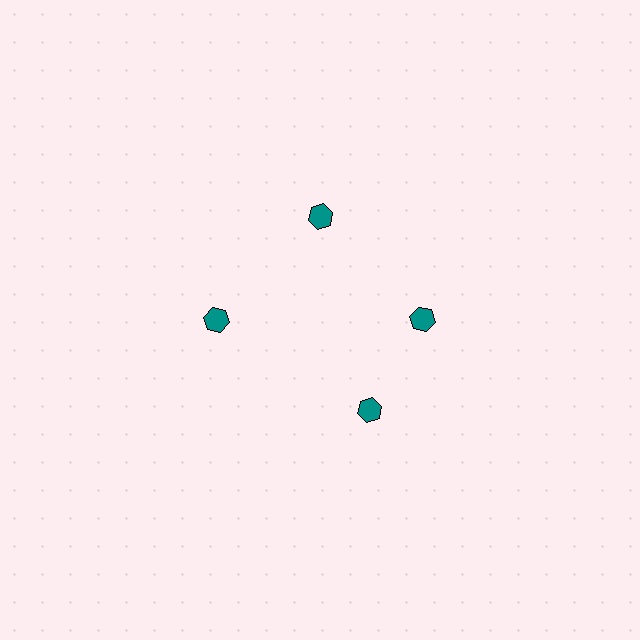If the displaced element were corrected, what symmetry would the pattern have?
It would have 4-fold rotational symmetry — the pattern would map onto itself every 90 degrees.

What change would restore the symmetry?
The symmetry would be restored by rotating it back into even spacing with its neighbors so that all 4 hexagons sit at equal angles and equal distance from the center.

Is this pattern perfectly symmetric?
No. The 4 teal hexagons are arranged in a ring, but one element near the 6 o'clock position is rotated out of alignment along the ring, breaking the 4-fold rotational symmetry.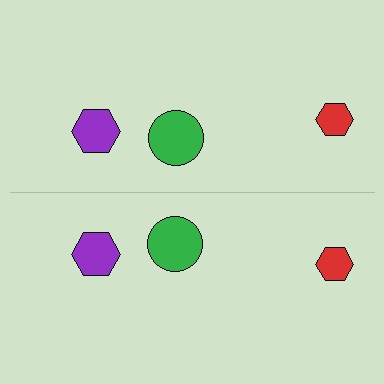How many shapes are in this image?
There are 6 shapes in this image.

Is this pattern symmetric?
Yes, this pattern has bilateral (reflection) symmetry.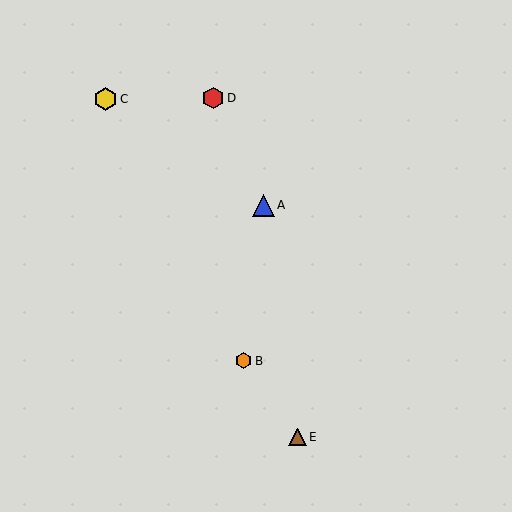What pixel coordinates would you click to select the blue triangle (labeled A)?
Click at (264, 205) to select the blue triangle A.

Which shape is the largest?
The yellow hexagon (labeled C) is the largest.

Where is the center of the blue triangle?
The center of the blue triangle is at (264, 205).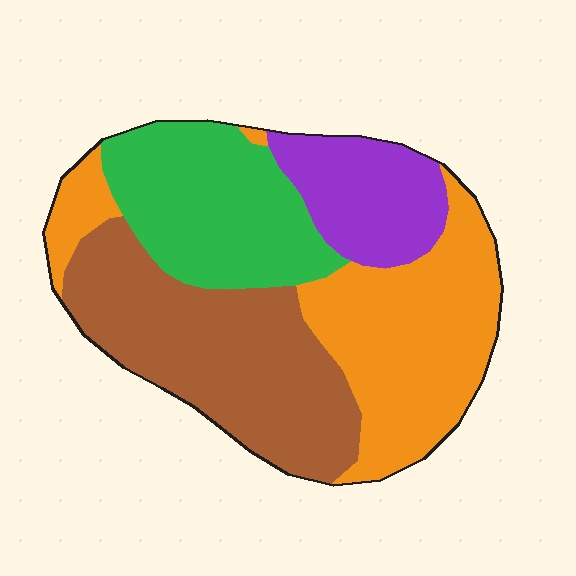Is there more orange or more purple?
Orange.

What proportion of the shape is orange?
Orange takes up about one third (1/3) of the shape.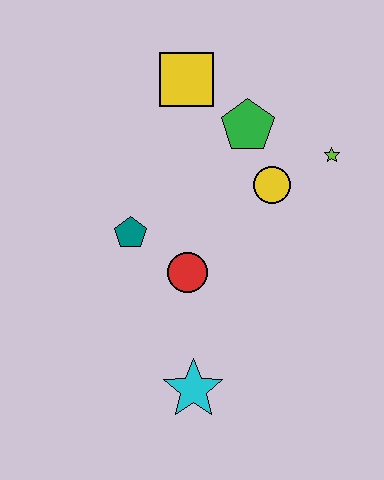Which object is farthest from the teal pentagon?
The lime star is farthest from the teal pentagon.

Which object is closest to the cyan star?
The red circle is closest to the cyan star.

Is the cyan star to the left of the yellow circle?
Yes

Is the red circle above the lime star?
No